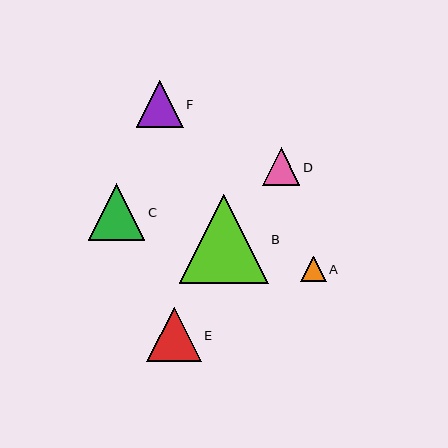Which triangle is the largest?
Triangle B is the largest with a size of approximately 89 pixels.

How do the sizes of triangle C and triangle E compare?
Triangle C and triangle E are approximately the same size.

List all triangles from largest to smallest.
From largest to smallest: B, C, E, F, D, A.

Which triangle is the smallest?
Triangle A is the smallest with a size of approximately 25 pixels.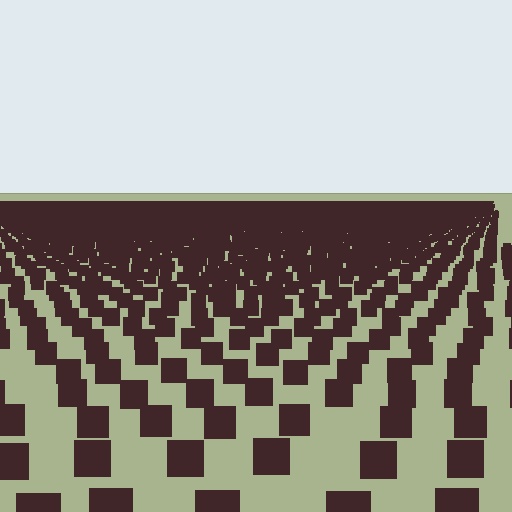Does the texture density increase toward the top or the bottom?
Density increases toward the top.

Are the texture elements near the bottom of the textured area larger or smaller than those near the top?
Larger. Near the bottom, elements are closer to the viewer and appear at a bigger on-screen size.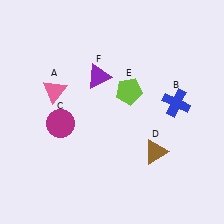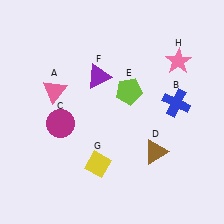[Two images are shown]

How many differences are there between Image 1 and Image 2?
There are 2 differences between the two images.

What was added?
A yellow diamond (G), a pink star (H) were added in Image 2.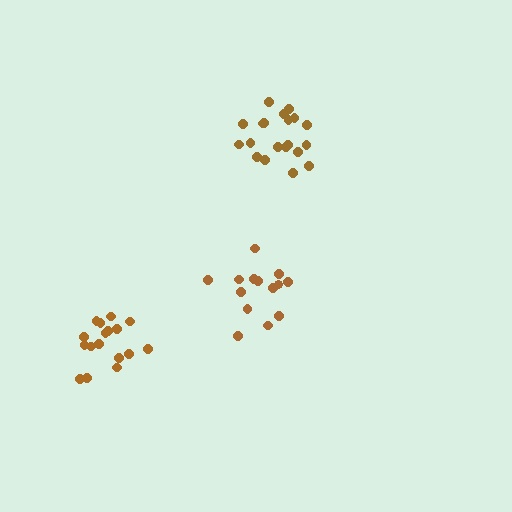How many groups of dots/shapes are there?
There are 3 groups.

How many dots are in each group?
Group 1: 17 dots, Group 2: 14 dots, Group 3: 20 dots (51 total).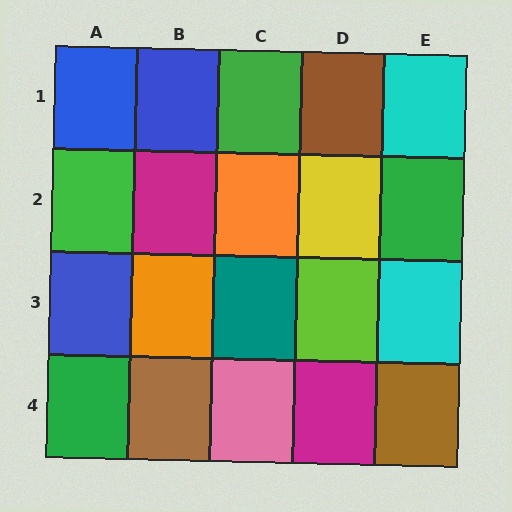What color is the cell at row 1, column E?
Cyan.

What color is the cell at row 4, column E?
Brown.